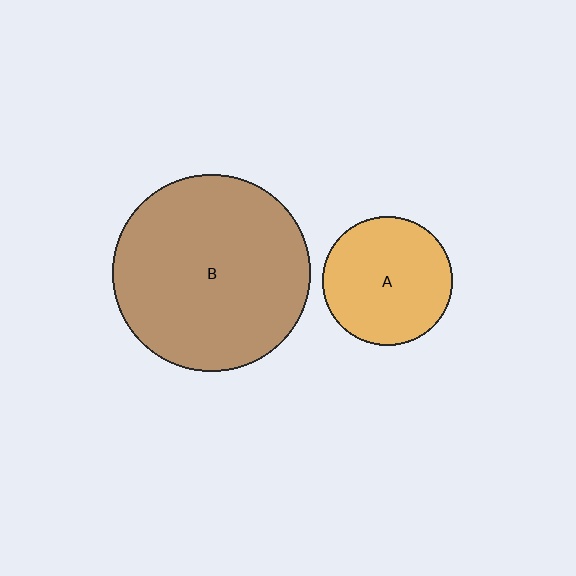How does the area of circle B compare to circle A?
Approximately 2.3 times.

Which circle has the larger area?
Circle B (brown).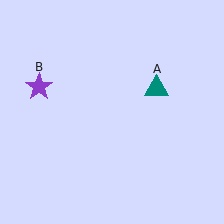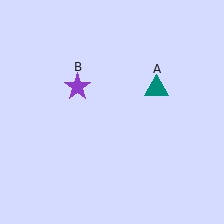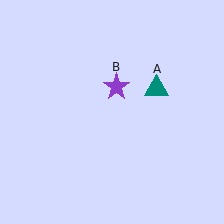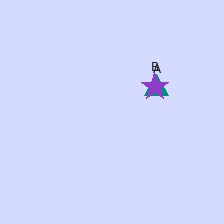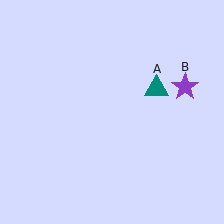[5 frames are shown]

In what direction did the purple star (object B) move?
The purple star (object B) moved right.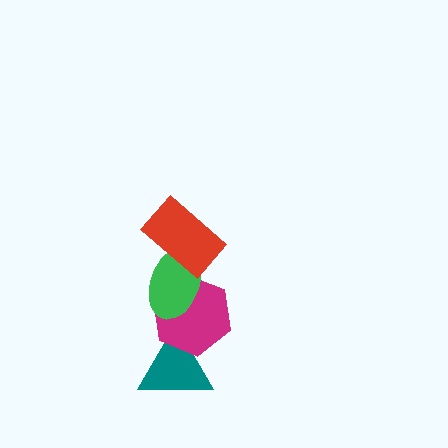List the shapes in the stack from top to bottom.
From top to bottom: the red rectangle, the green ellipse, the magenta hexagon, the teal triangle.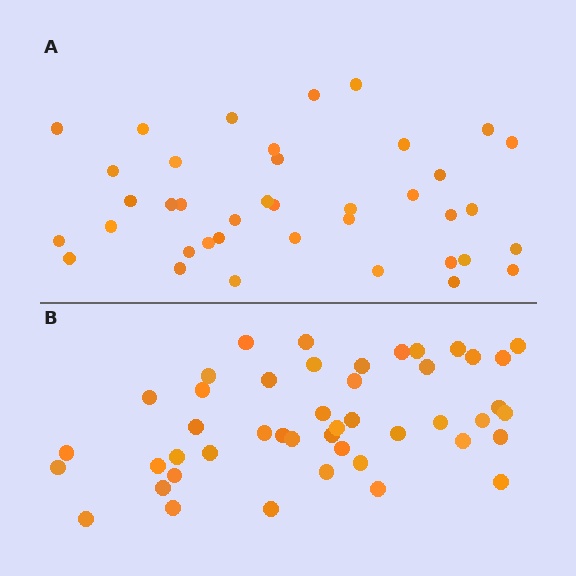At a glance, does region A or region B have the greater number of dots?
Region B (the bottom region) has more dots.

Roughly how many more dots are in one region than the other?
Region B has roughly 8 or so more dots than region A.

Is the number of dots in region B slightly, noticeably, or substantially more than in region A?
Region B has only slightly more — the two regions are fairly close. The ratio is roughly 1.2 to 1.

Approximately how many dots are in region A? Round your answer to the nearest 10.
About 40 dots. (The exact count is 39, which rounds to 40.)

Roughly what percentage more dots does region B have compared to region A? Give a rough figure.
About 20% more.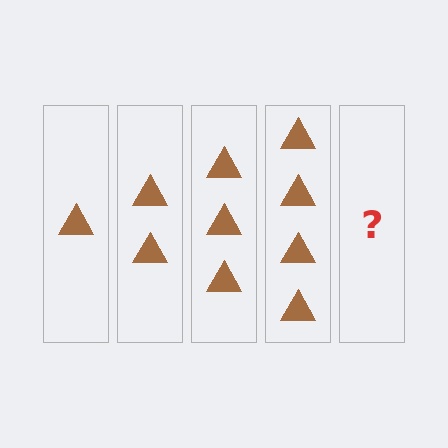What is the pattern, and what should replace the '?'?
The pattern is that each step adds one more triangle. The '?' should be 5 triangles.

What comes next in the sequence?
The next element should be 5 triangles.